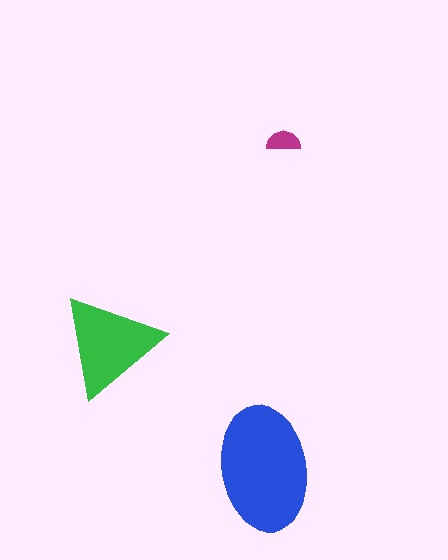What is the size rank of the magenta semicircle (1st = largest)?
3rd.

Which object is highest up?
The magenta semicircle is topmost.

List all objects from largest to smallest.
The blue ellipse, the green triangle, the magenta semicircle.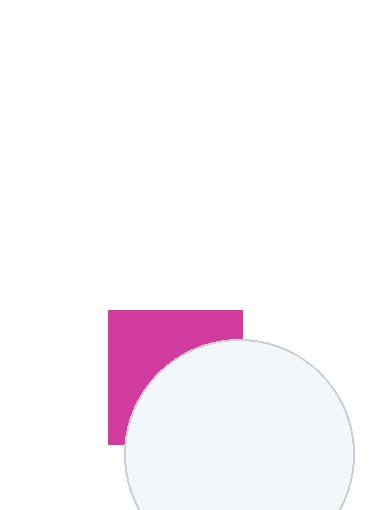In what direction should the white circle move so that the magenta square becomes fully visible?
The white circle should move toward the lower-right. That is the shortest direction to clear the overlap and leave the magenta square fully visible.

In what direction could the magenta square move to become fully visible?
The magenta square could move toward the upper-left. That would shift it out from behind the white circle entirely.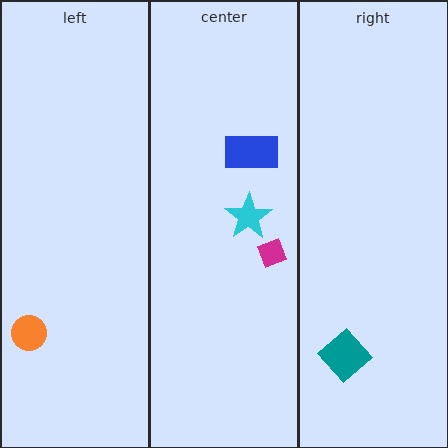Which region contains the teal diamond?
The right region.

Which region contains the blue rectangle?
The center region.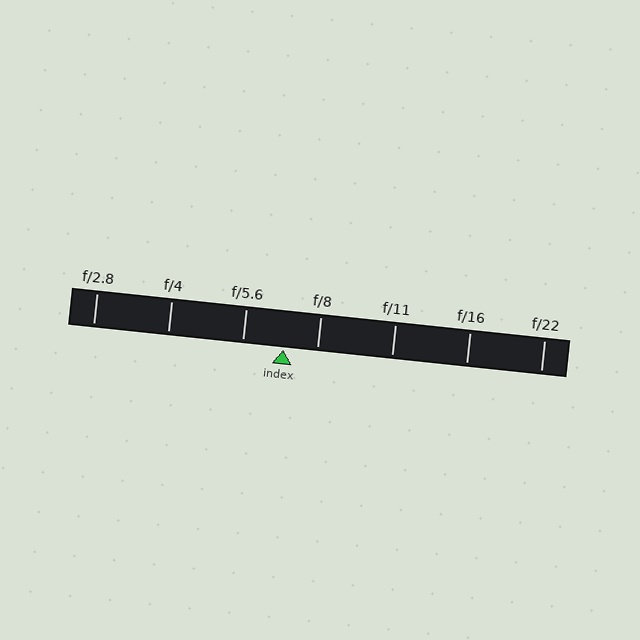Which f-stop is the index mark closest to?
The index mark is closest to f/8.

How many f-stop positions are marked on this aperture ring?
There are 7 f-stop positions marked.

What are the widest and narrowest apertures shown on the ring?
The widest aperture shown is f/2.8 and the narrowest is f/22.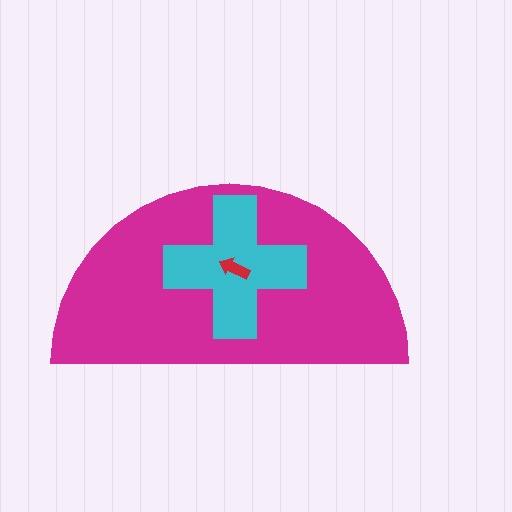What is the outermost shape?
The magenta semicircle.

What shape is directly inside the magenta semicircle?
The cyan cross.